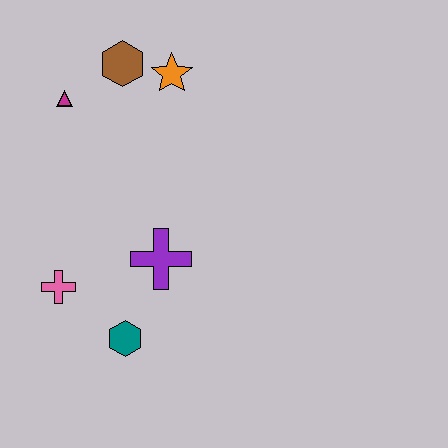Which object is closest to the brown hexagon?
The orange star is closest to the brown hexagon.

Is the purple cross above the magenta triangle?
No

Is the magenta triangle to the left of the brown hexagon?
Yes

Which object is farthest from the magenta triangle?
The teal hexagon is farthest from the magenta triangle.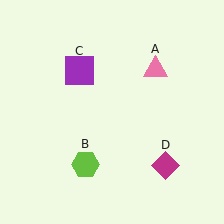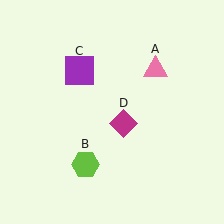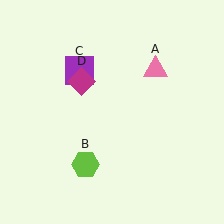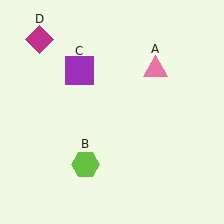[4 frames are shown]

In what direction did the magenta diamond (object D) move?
The magenta diamond (object D) moved up and to the left.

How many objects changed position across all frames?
1 object changed position: magenta diamond (object D).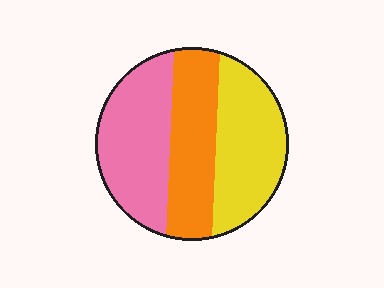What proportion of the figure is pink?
Pink covers roughly 35% of the figure.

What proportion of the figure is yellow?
Yellow takes up about one third (1/3) of the figure.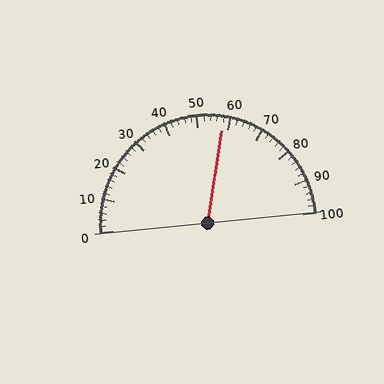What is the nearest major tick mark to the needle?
The nearest major tick mark is 60.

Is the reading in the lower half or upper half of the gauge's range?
The reading is in the upper half of the range (0 to 100).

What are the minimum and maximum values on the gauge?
The gauge ranges from 0 to 100.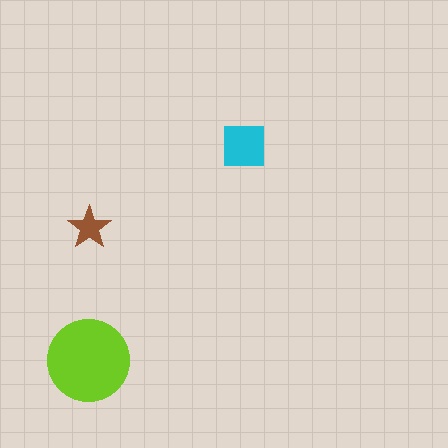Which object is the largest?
The lime circle.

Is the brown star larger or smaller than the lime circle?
Smaller.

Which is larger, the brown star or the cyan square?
The cyan square.